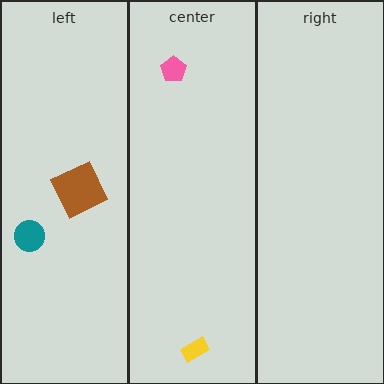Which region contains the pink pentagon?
The center region.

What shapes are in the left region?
The teal circle, the brown square.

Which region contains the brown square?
The left region.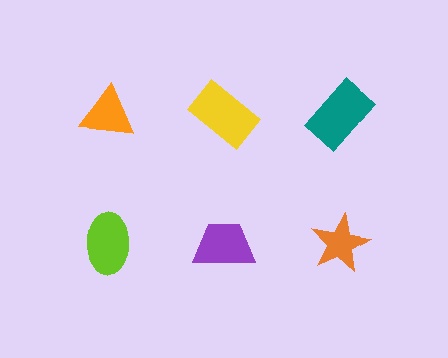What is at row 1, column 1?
An orange triangle.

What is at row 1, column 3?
A teal rectangle.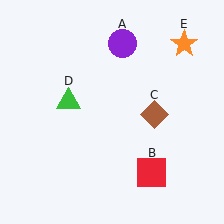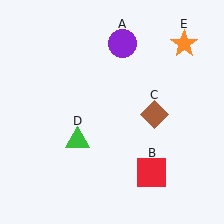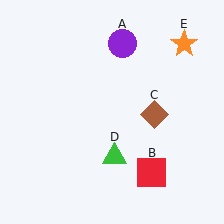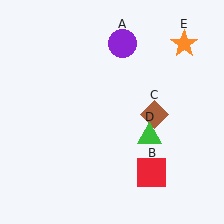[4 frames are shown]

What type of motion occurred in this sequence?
The green triangle (object D) rotated counterclockwise around the center of the scene.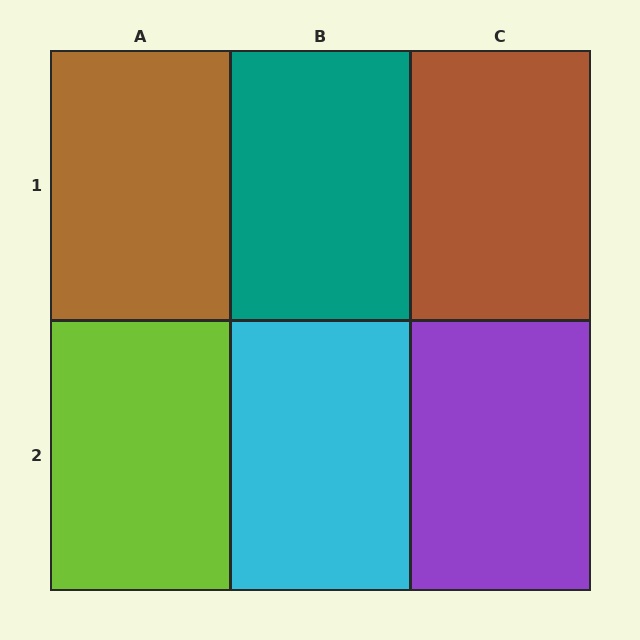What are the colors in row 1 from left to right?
Brown, teal, brown.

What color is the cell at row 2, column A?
Lime.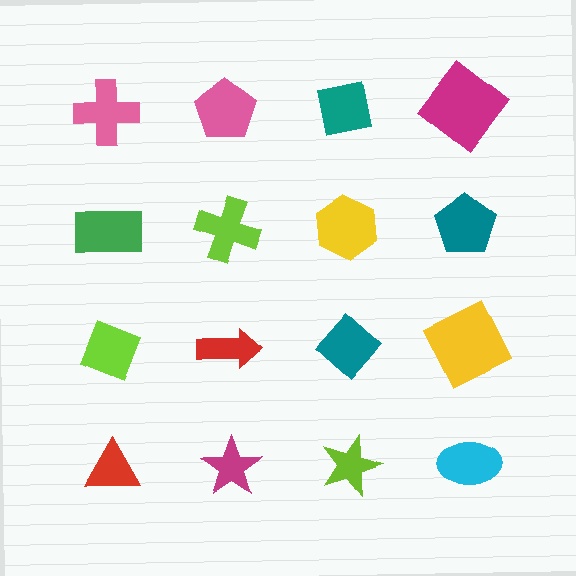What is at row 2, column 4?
A teal pentagon.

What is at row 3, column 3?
A teal diamond.